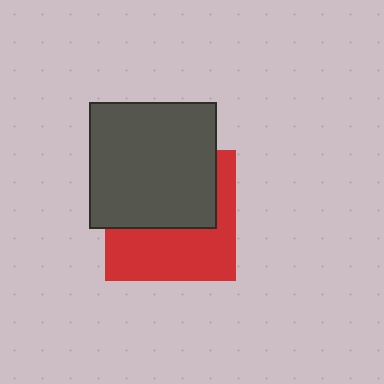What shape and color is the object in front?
The object in front is a dark gray square.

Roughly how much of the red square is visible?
About half of it is visible (roughly 48%).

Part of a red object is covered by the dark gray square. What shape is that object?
It is a square.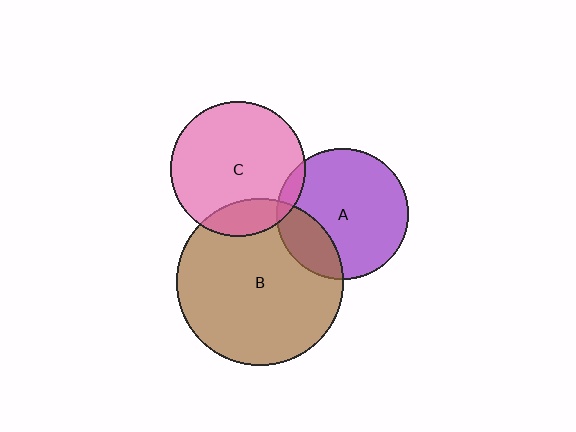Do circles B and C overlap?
Yes.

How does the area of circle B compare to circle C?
Approximately 1.5 times.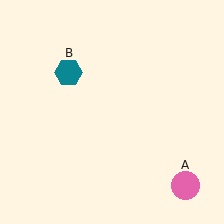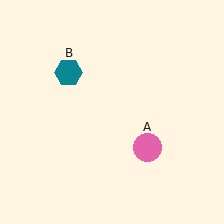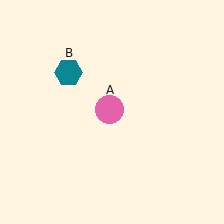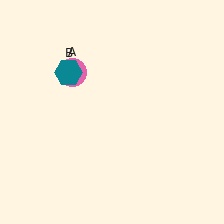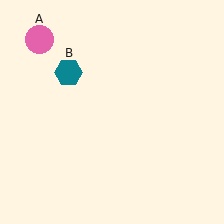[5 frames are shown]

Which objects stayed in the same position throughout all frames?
Teal hexagon (object B) remained stationary.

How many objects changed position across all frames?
1 object changed position: pink circle (object A).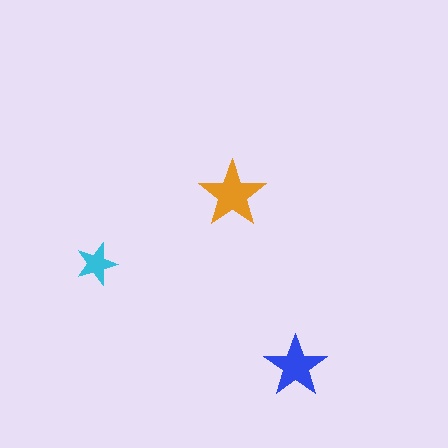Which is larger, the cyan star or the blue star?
The blue one.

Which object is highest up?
The orange star is topmost.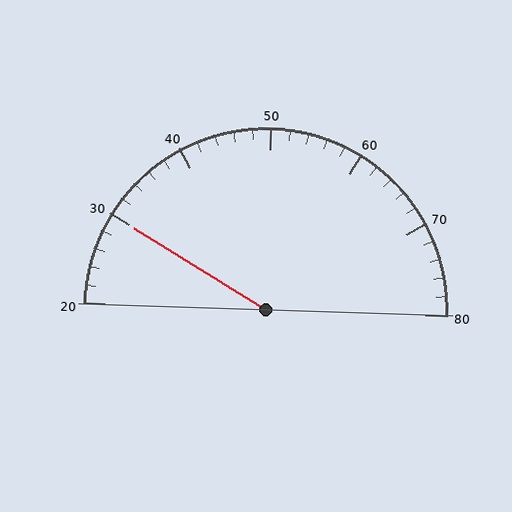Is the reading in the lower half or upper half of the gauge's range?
The reading is in the lower half of the range (20 to 80).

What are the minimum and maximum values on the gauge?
The gauge ranges from 20 to 80.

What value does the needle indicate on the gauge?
The needle indicates approximately 30.